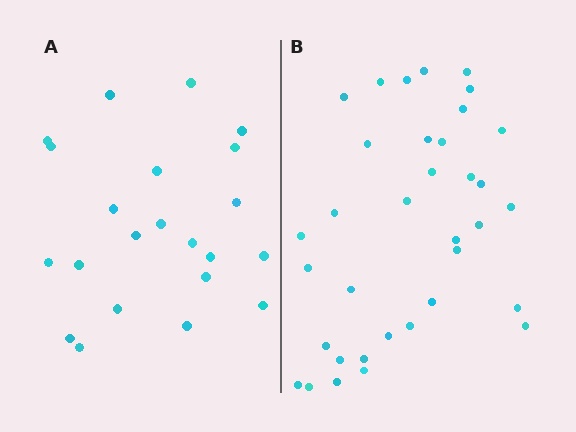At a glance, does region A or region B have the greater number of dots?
Region B (the right region) has more dots.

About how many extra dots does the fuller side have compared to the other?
Region B has approximately 15 more dots than region A.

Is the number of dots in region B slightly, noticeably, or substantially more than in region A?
Region B has substantially more. The ratio is roughly 1.6 to 1.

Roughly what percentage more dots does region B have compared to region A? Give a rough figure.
About 60% more.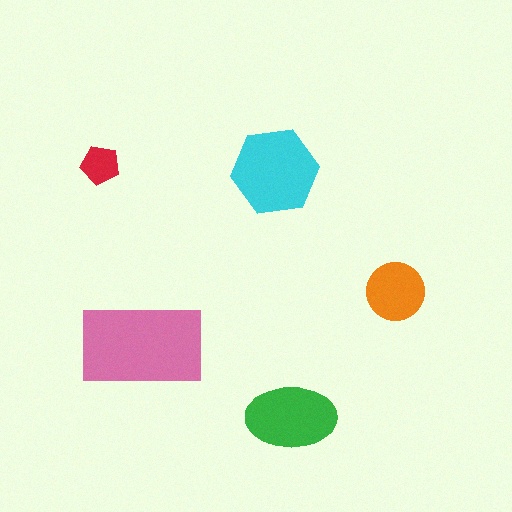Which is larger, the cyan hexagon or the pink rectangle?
The pink rectangle.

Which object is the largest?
The pink rectangle.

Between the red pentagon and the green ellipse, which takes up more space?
The green ellipse.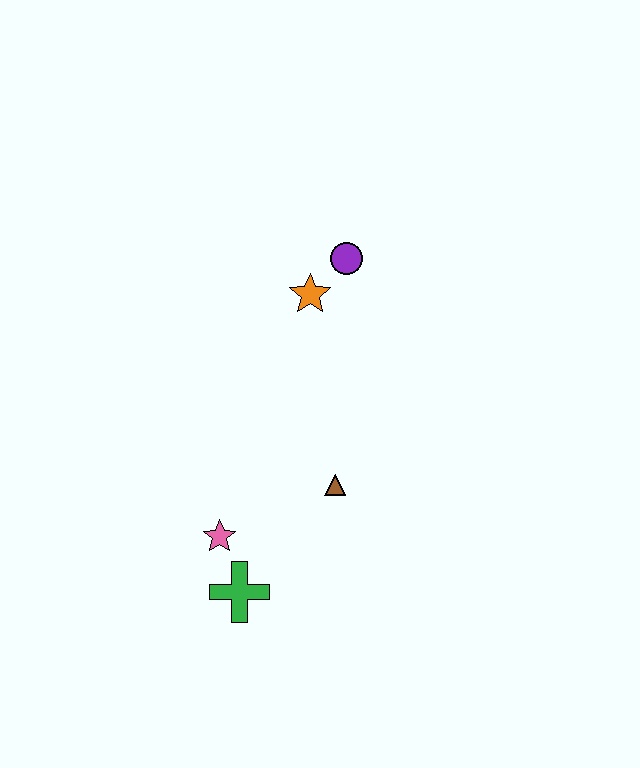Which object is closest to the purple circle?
The orange star is closest to the purple circle.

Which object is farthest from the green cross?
The purple circle is farthest from the green cross.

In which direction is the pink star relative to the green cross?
The pink star is above the green cross.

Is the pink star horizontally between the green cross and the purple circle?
No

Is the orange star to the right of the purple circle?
No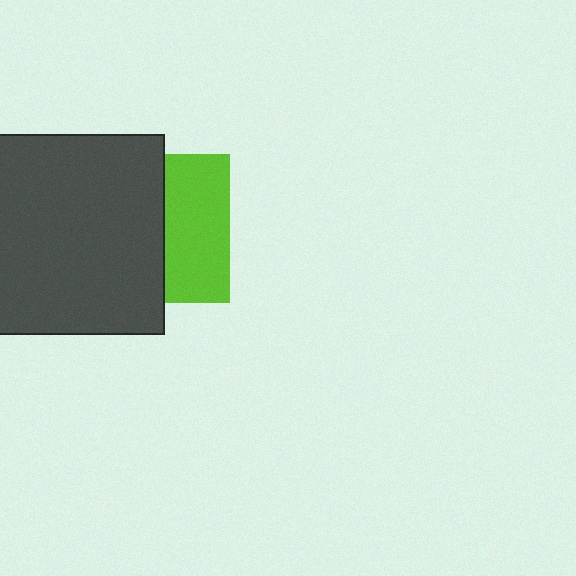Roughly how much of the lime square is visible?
A small part of it is visible (roughly 43%).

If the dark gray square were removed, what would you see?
You would see the complete lime square.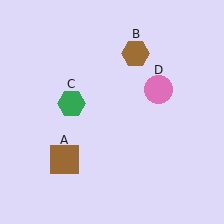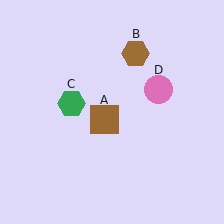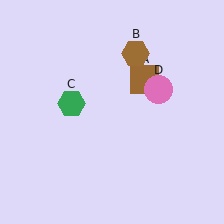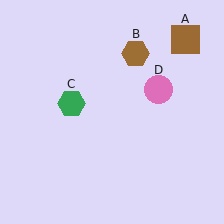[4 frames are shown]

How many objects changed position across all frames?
1 object changed position: brown square (object A).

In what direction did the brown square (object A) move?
The brown square (object A) moved up and to the right.